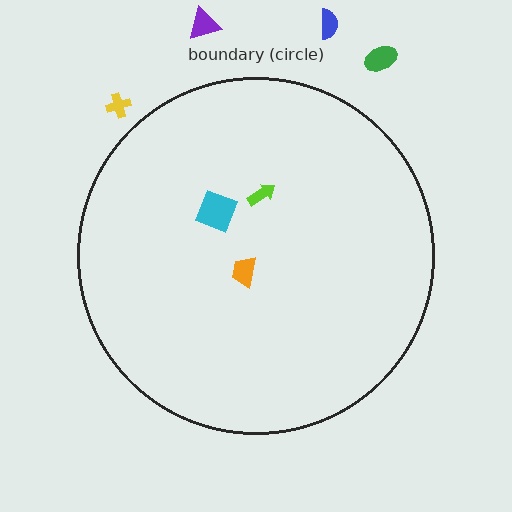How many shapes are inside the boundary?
3 inside, 4 outside.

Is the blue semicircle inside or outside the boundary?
Outside.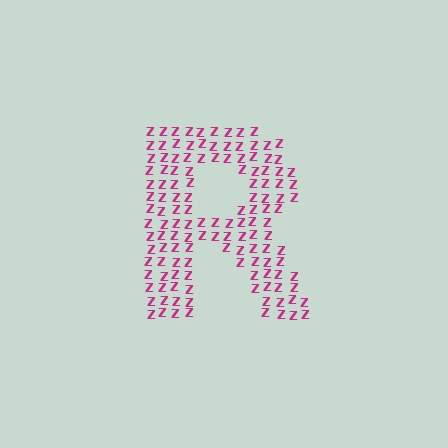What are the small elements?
The small elements are letter Z's.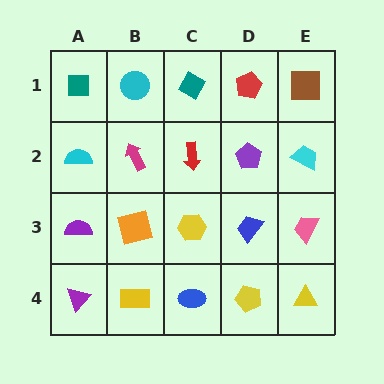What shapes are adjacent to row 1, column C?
A red arrow (row 2, column C), a cyan circle (row 1, column B), a red pentagon (row 1, column D).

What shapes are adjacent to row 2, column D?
A red pentagon (row 1, column D), a blue trapezoid (row 3, column D), a red arrow (row 2, column C), a cyan trapezoid (row 2, column E).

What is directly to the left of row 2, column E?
A purple pentagon.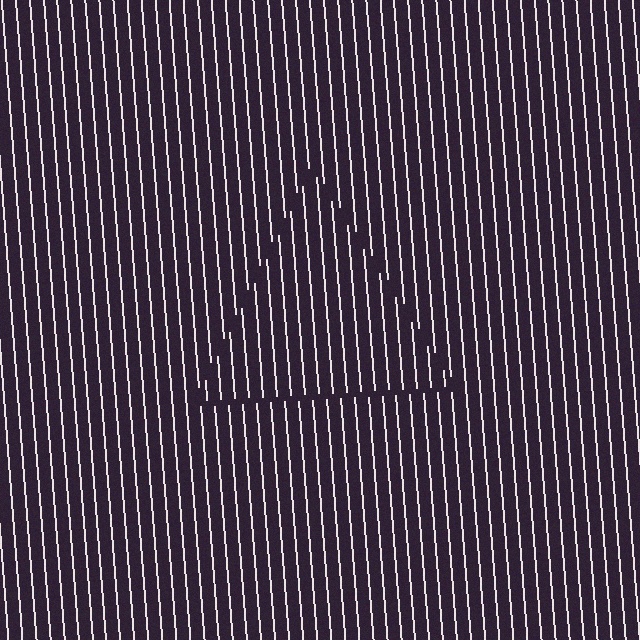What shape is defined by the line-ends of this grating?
An illusory triangle. The interior of the shape contains the same grating, shifted by half a period — the contour is defined by the phase discontinuity where line-ends from the inner and outer gratings abut.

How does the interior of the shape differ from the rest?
The interior of the shape contains the same grating, shifted by half a period — the contour is defined by the phase discontinuity where line-ends from the inner and outer gratings abut.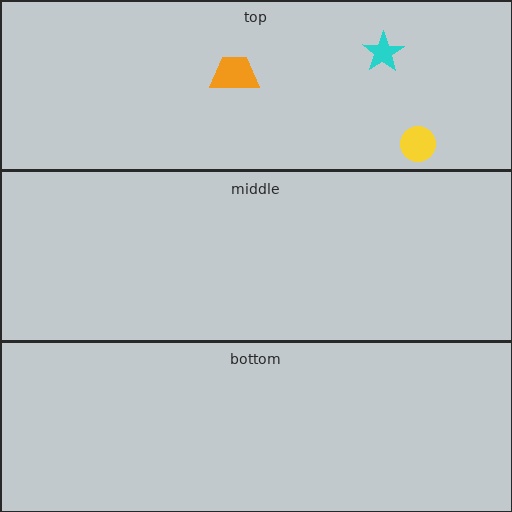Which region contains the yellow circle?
The top region.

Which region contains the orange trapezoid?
The top region.